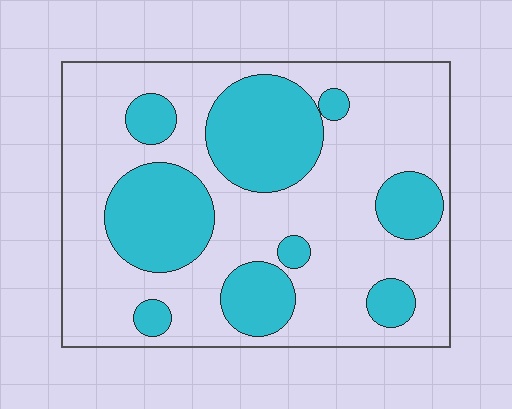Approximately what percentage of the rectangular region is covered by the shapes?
Approximately 30%.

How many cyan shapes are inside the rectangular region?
9.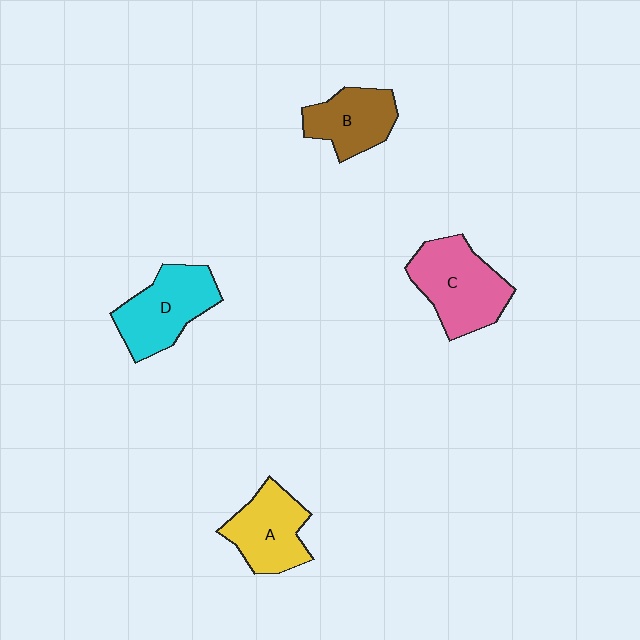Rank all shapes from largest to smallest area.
From largest to smallest: C (pink), D (cyan), A (yellow), B (brown).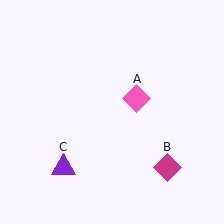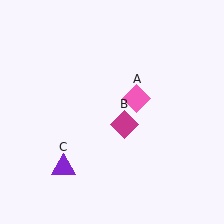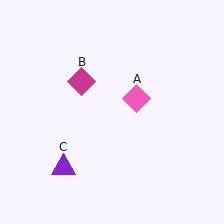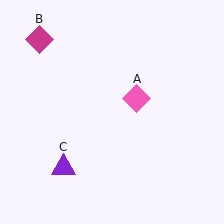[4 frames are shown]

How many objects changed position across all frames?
1 object changed position: magenta diamond (object B).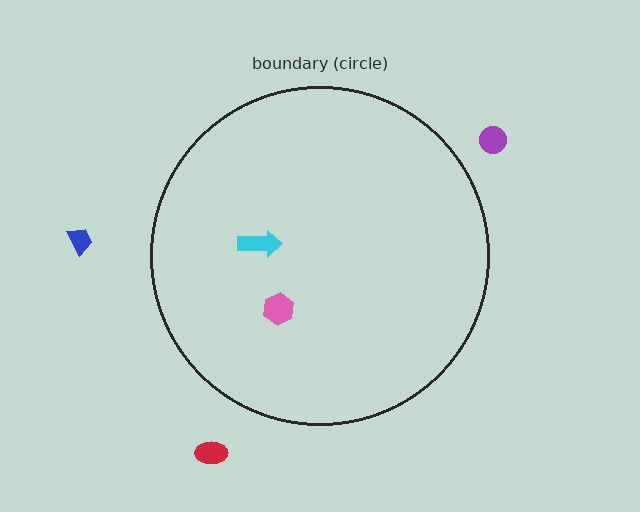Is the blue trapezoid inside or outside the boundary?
Outside.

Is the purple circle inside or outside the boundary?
Outside.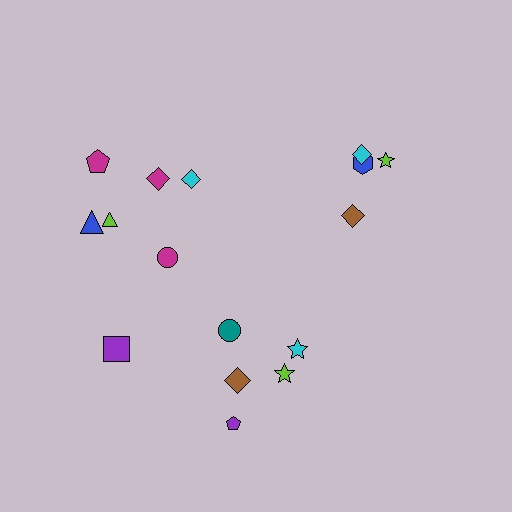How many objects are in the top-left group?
There are 6 objects.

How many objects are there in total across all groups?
There are 16 objects.